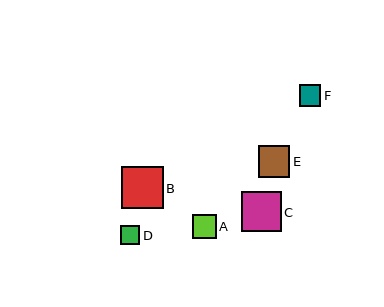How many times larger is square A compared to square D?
Square A is approximately 1.2 times the size of square D.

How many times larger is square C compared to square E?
Square C is approximately 1.3 times the size of square E.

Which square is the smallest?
Square D is the smallest with a size of approximately 20 pixels.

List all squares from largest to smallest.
From largest to smallest: B, C, E, A, F, D.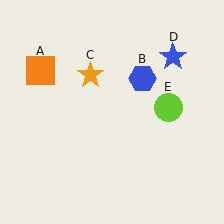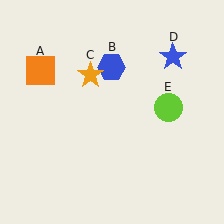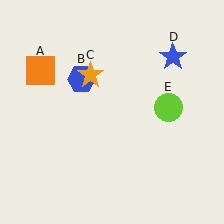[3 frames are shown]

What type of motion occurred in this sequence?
The blue hexagon (object B) rotated counterclockwise around the center of the scene.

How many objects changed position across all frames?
1 object changed position: blue hexagon (object B).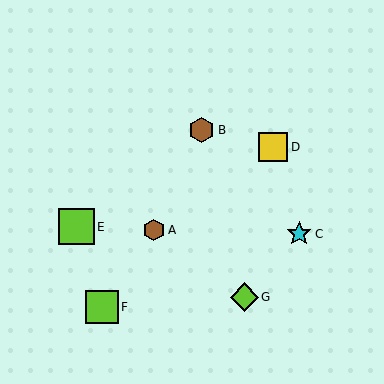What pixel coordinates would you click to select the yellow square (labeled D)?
Click at (273, 147) to select the yellow square D.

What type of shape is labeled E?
Shape E is a lime square.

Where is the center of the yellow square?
The center of the yellow square is at (273, 147).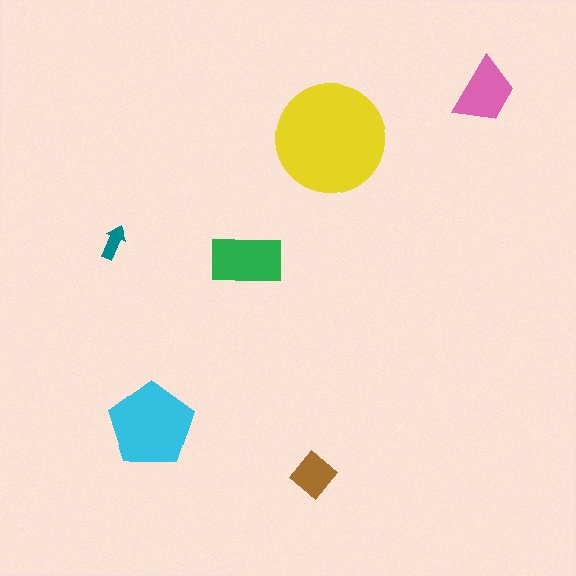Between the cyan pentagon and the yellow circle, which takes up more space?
The yellow circle.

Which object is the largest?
The yellow circle.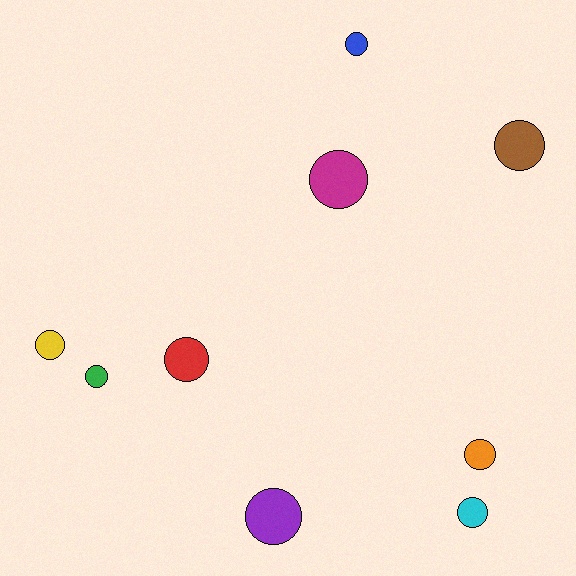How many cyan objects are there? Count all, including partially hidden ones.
There is 1 cyan object.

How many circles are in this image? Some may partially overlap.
There are 9 circles.